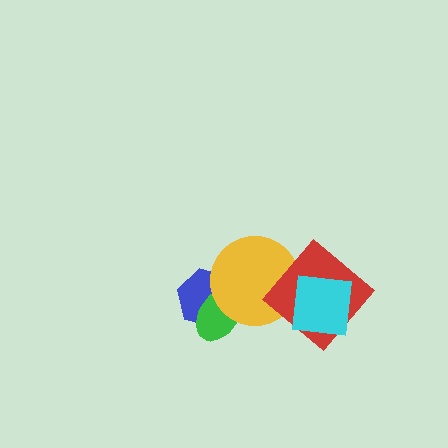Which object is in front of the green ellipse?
The yellow circle is in front of the green ellipse.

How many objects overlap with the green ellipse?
2 objects overlap with the green ellipse.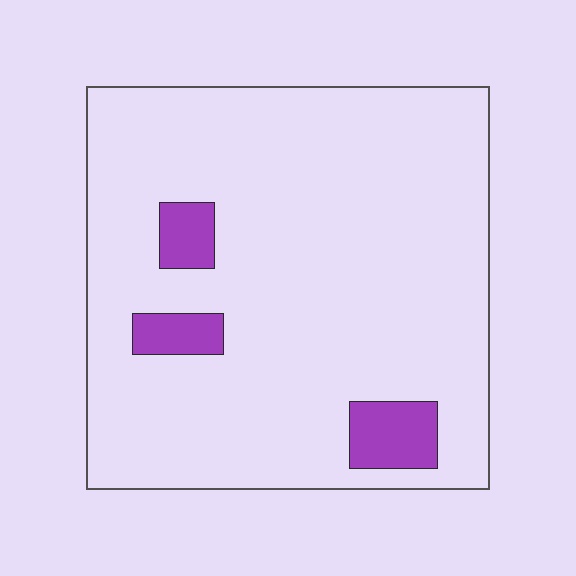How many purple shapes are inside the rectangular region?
3.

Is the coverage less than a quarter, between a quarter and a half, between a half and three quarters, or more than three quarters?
Less than a quarter.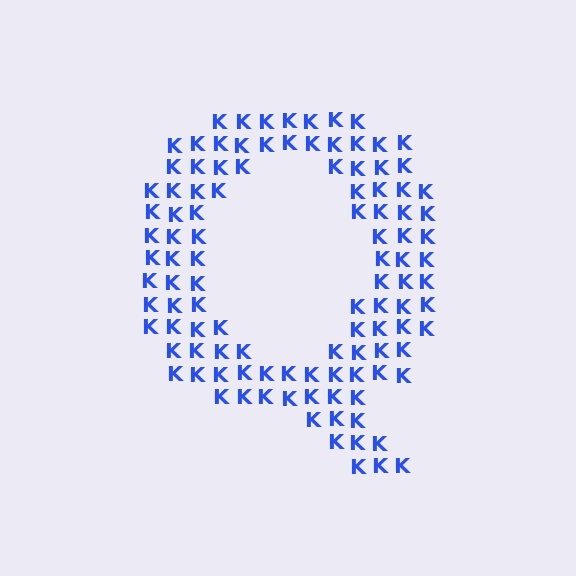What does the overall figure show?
The overall figure shows the letter Q.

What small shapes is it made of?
It is made of small letter K's.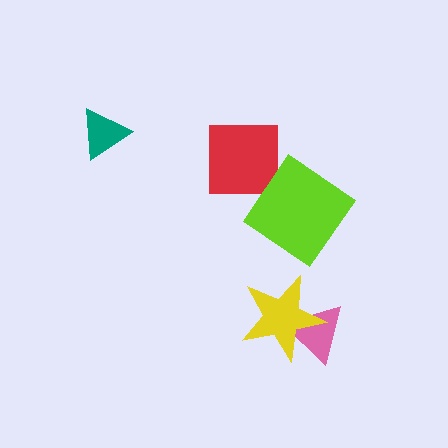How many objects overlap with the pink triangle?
1 object overlaps with the pink triangle.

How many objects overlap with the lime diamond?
0 objects overlap with the lime diamond.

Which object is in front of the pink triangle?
The yellow star is in front of the pink triangle.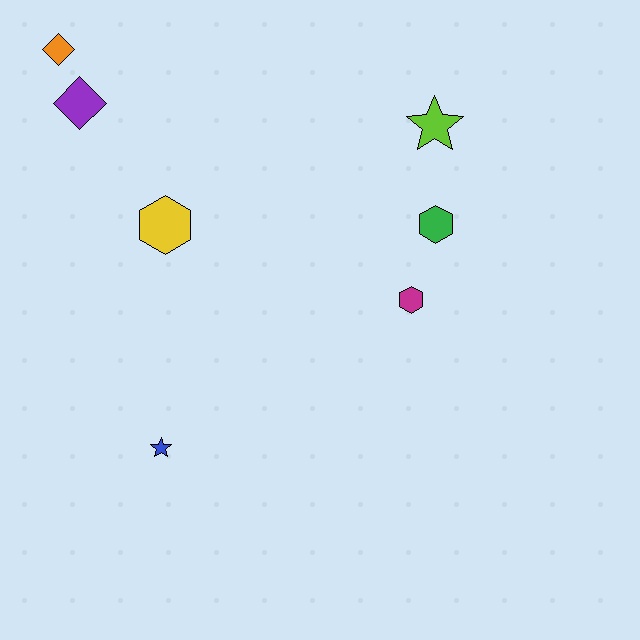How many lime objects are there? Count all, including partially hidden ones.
There is 1 lime object.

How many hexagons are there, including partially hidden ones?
There are 3 hexagons.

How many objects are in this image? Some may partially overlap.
There are 7 objects.